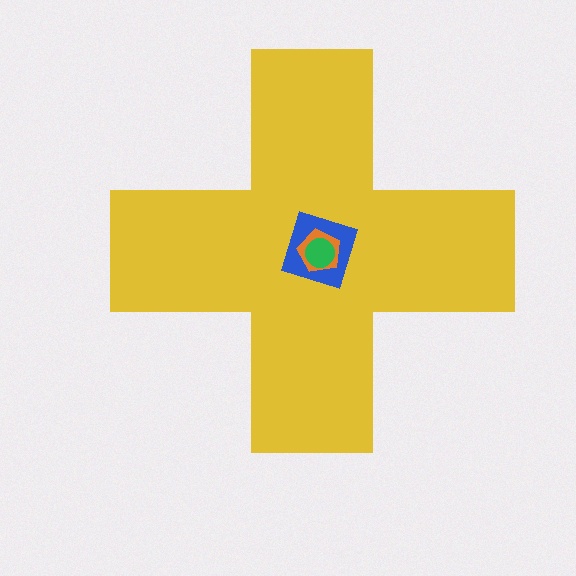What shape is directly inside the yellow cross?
The blue square.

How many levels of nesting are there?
4.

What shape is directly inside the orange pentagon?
The green circle.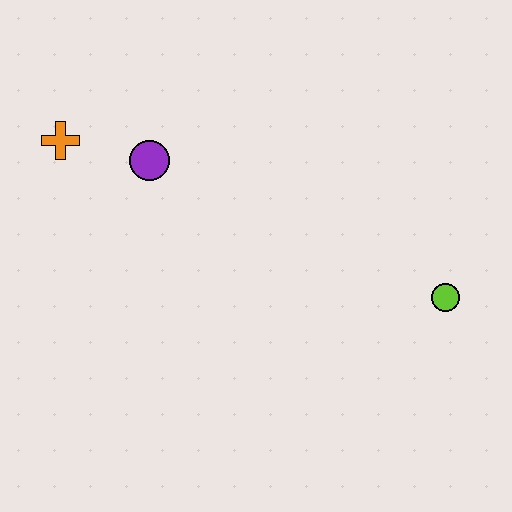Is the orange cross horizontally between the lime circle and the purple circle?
No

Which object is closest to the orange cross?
The purple circle is closest to the orange cross.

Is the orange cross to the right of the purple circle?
No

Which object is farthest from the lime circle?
The orange cross is farthest from the lime circle.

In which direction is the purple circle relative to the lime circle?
The purple circle is to the left of the lime circle.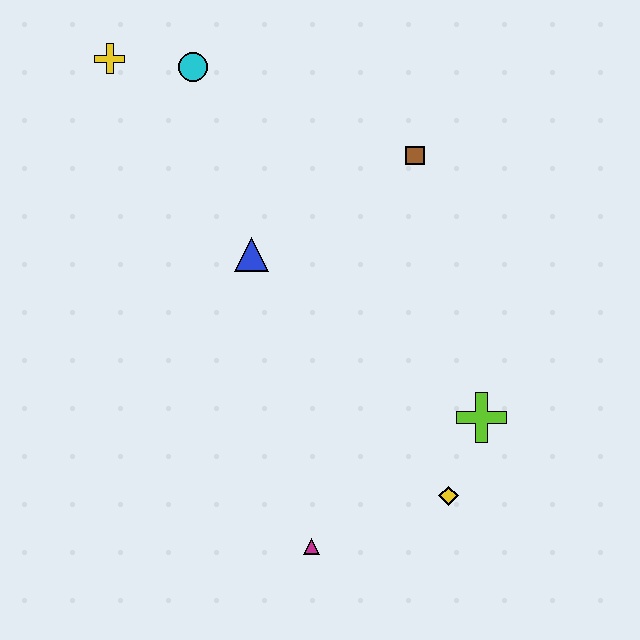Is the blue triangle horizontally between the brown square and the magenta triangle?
No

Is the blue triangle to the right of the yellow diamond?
No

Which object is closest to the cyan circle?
The yellow cross is closest to the cyan circle.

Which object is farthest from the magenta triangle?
The yellow cross is farthest from the magenta triangle.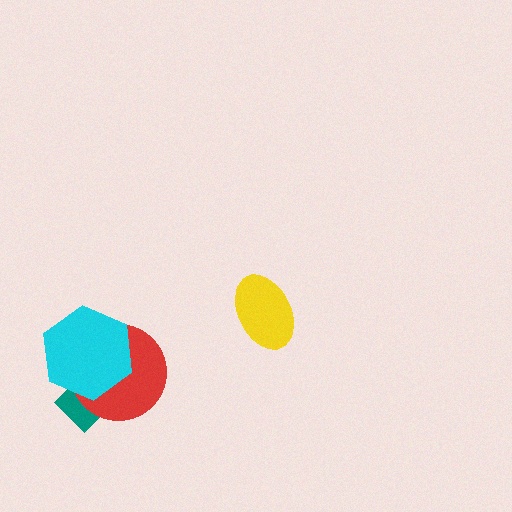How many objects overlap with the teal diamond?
2 objects overlap with the teal diamond.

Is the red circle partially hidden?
Yes, it is partially covered by another shape.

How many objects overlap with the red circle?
2 objects overlap with the red circle.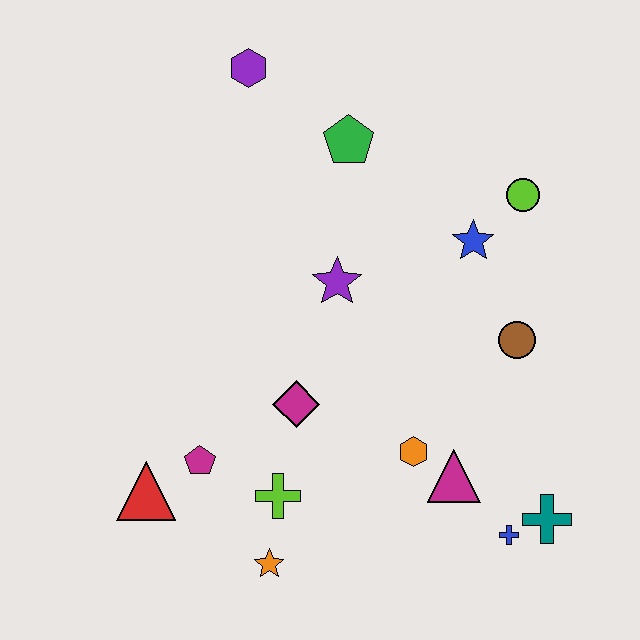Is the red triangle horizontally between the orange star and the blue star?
No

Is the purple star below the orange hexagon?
No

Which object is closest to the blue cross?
The teal cross is closest to the blue cross.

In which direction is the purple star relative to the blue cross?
The purple star is above the blue cross.